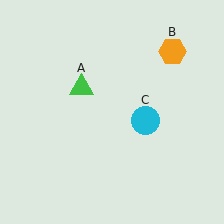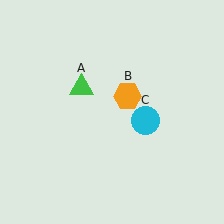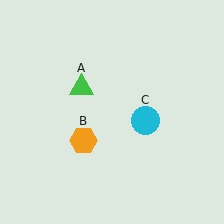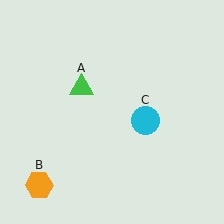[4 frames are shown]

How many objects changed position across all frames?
1 object changed position: orange hexagon (object B).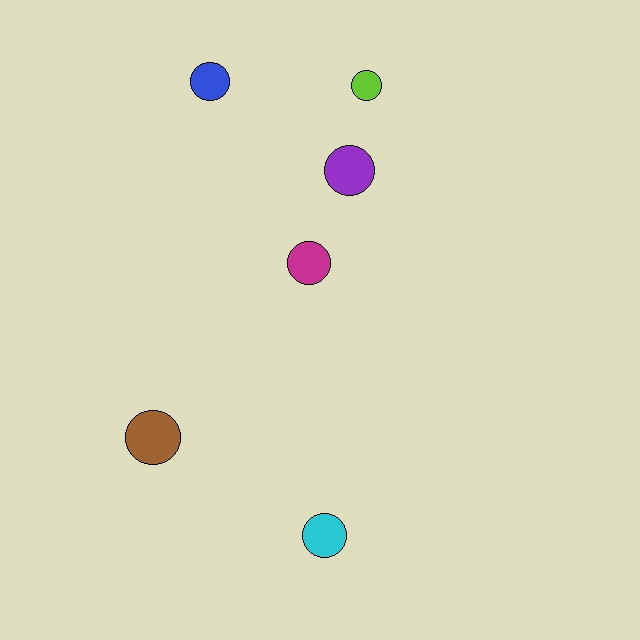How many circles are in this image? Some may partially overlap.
There are 6 circles.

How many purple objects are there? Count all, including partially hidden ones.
There is 1 purple object.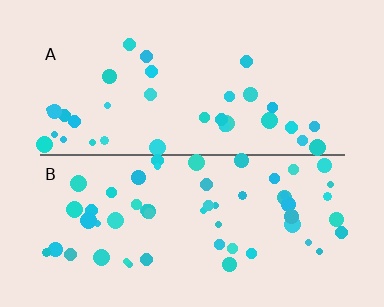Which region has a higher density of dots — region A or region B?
B (the bottom).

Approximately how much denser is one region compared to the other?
Approximately 1.7× — region B over region A.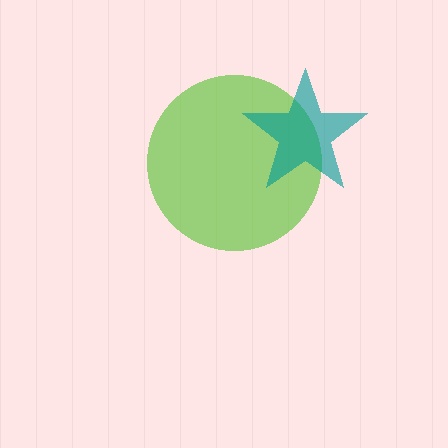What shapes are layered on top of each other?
The layered shapes are: a lime circle, a teal star.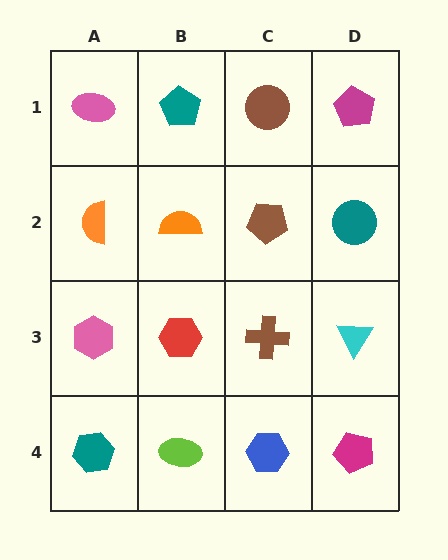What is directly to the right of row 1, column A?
A teal pentagon.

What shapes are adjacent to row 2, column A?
A pink ellipse (row 1, column A), a pink hexagon (row 3, column A), an orange semicircle (row 2, column B).